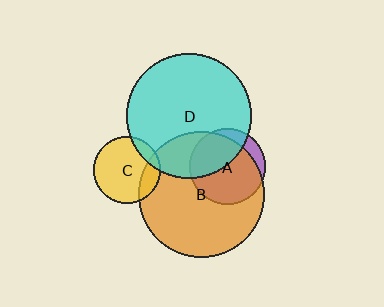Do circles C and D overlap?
Yes.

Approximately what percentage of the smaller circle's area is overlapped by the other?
Approximately 10%.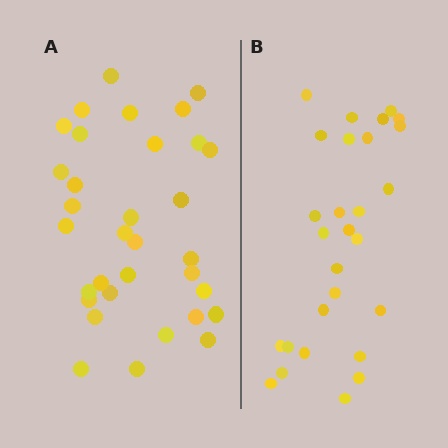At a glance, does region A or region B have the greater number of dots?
Region A (the left region) has more dots.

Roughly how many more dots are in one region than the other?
Region A has about 5 more dots than region B.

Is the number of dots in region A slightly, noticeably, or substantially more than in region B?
Region A has only slightly more — the two regions are fairly close. The ratio is roughly 1.2 to 1.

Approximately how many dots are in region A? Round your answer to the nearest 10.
About 30 dots. (The exact count is 33, which rounds to 30.)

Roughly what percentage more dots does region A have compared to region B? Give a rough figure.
About 20% more.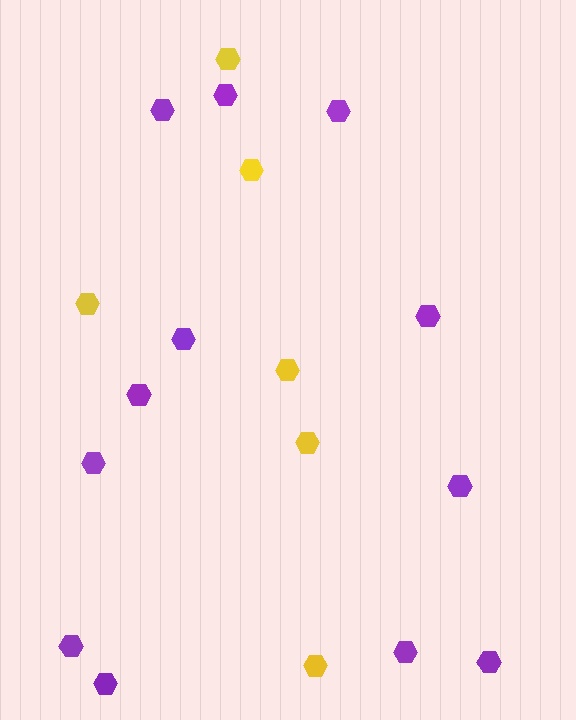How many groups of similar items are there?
There are 2 groups: one group of purple hexagons (12) and one group of yellow hexagons (6).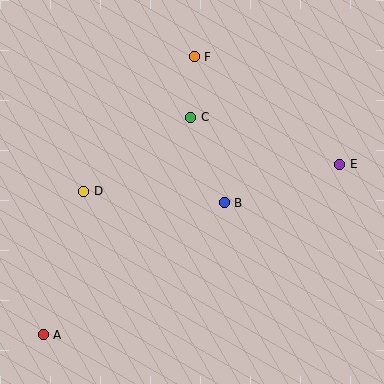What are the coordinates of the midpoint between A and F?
The midpoint between A and F is at (119, 196).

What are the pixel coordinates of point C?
Point C is at (191, 117).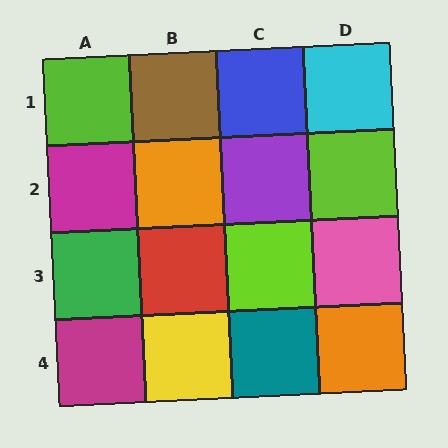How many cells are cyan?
1 cell is cyan.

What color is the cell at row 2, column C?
Purple.